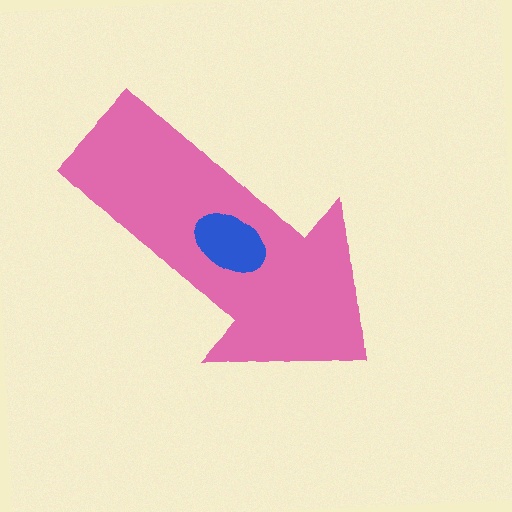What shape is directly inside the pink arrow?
The blue ellipse.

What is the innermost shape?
The blue ellipse.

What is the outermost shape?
The pink arrow.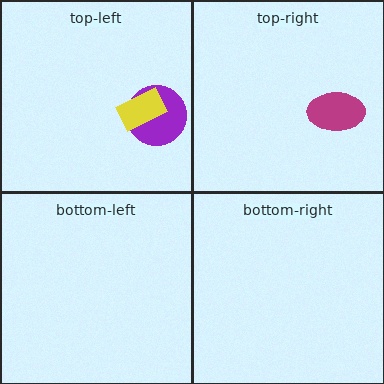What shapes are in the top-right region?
The magenta ellipse.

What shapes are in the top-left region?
The purple circle, the yellow rectangle.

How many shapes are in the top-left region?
2.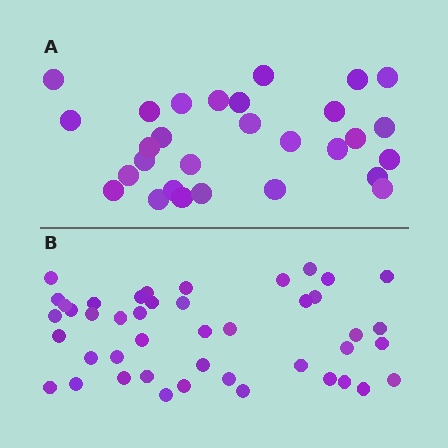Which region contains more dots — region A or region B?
Region B (the bottom region) has more dots.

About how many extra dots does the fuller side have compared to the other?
Region B has approximately 15 more dots than region A.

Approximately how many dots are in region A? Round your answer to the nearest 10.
About 30 dots. (The exact count is 29, which rounds to 30.)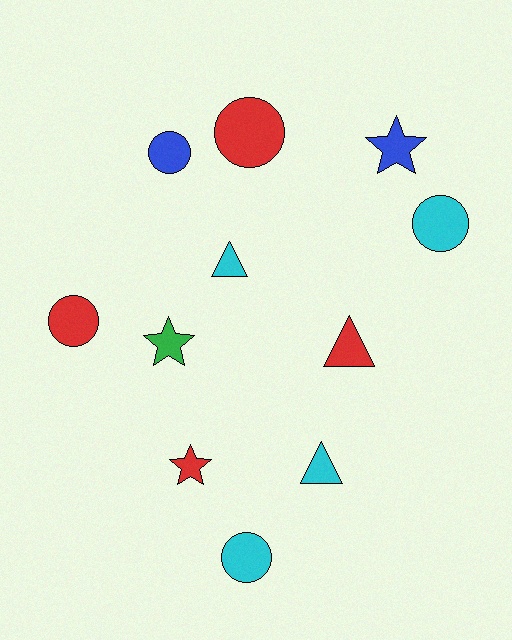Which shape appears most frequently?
Circle, with 5 objects.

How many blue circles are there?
There is 1 blue circle.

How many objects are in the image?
There are 11 objects.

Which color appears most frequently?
Cyan, with 4 objects.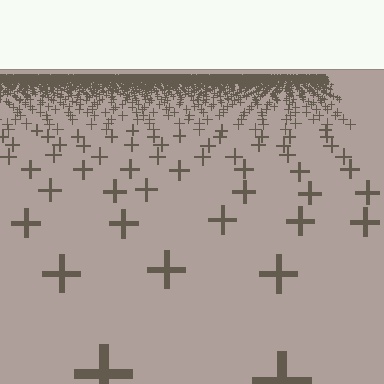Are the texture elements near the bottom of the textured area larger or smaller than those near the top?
Larger. Near the bottom, elements are closer to the viewer and appear at a bigger on-screen size.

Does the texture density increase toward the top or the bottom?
Density increases toward the top.